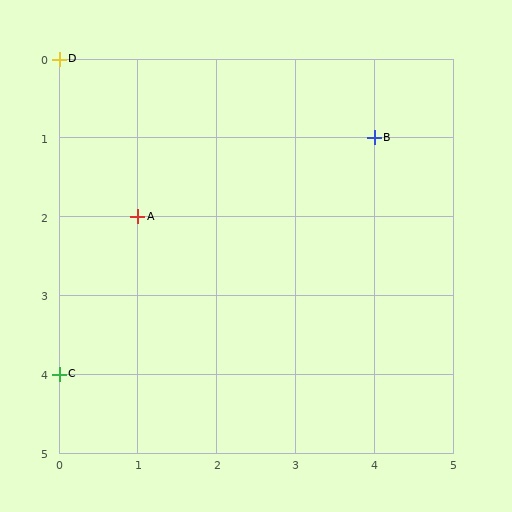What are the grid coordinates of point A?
Point A is at grid coordinates (1, 2).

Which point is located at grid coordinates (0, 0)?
Point D is at (0, 0).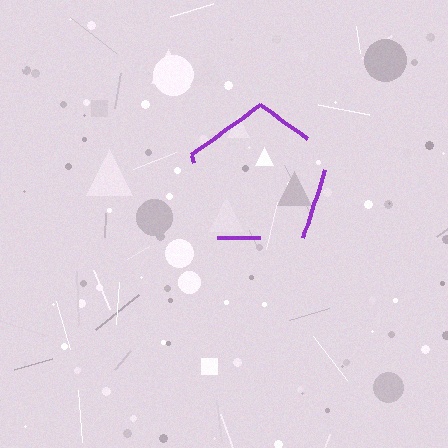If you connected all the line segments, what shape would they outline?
They would outline a pentagon.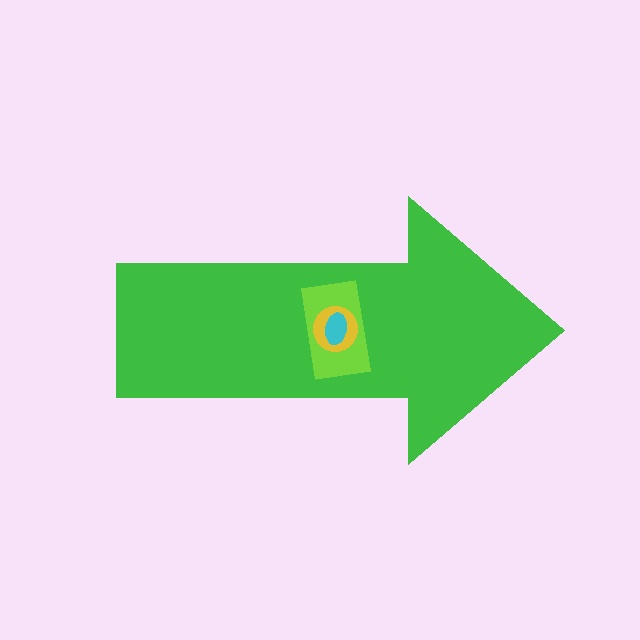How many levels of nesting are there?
4.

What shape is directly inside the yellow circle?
The cyan ellipse.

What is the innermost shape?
The cyan ellipse.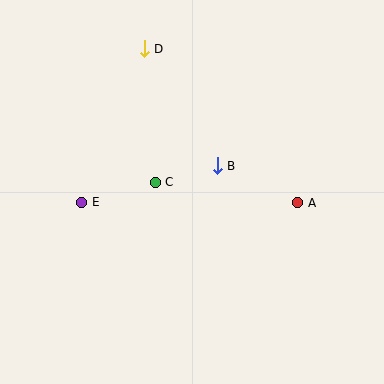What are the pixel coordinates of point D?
Point D is at (144, 49).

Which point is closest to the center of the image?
Point B at (217, 166) is closest to the center.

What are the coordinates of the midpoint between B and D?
The midpoint between B and D is at (181, 107).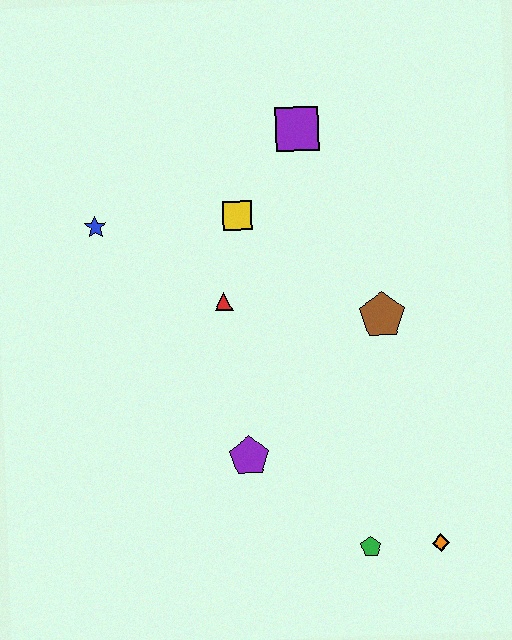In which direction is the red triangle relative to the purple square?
The red triangle is below the purple square.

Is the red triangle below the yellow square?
Yes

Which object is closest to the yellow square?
The red triangle is closest to the yellow square.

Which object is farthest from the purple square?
The orange diamond is farthest from the purple square.